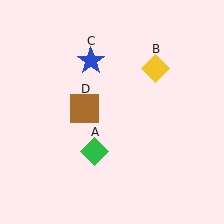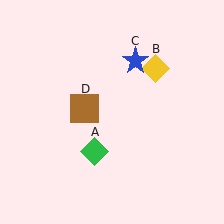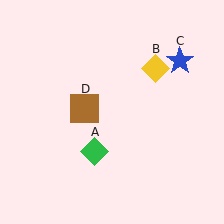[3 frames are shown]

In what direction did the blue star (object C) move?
The blue star (object C) moved right.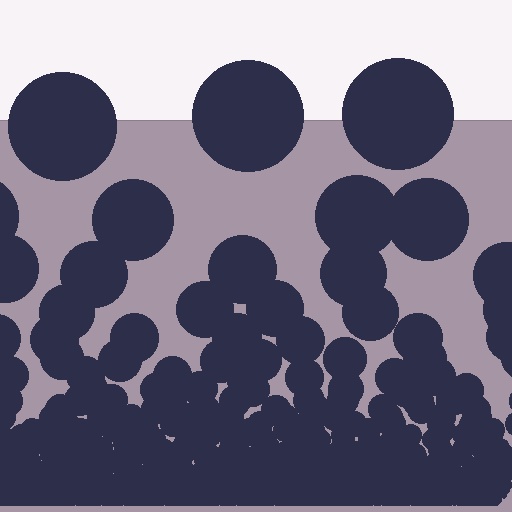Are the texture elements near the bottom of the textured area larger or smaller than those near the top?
Smaller. The gradient is inverted — elements near the bottom are smaller and denser.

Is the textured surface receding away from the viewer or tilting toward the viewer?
The surface appears to tilt toward the viewer. Texture elements get larger and sparser toward the top.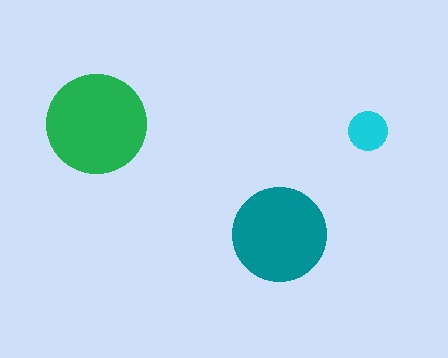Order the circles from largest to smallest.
the green one, the teal one, the cyan one.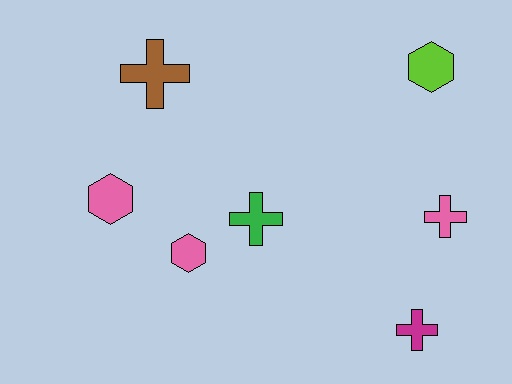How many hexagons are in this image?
There are 3 hexagons.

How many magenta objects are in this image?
There is 1 magenta object.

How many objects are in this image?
There are 7 objects.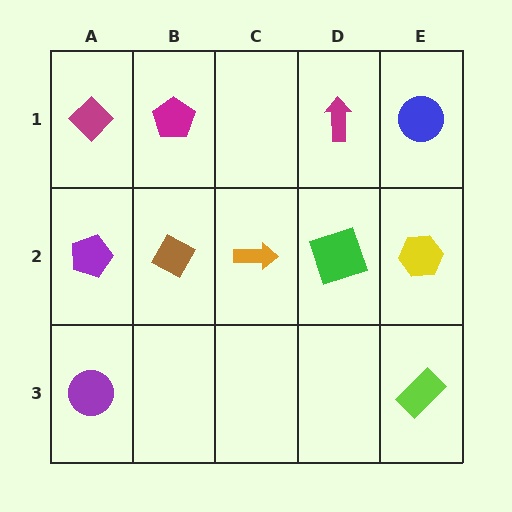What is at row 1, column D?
A magenta arrow.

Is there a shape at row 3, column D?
No, that cell is empty.